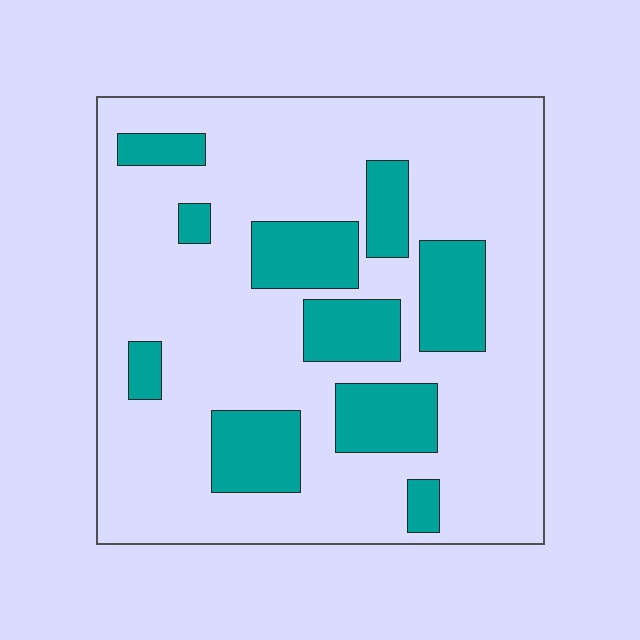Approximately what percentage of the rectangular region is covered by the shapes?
Approximately 25%.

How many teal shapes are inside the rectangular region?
10.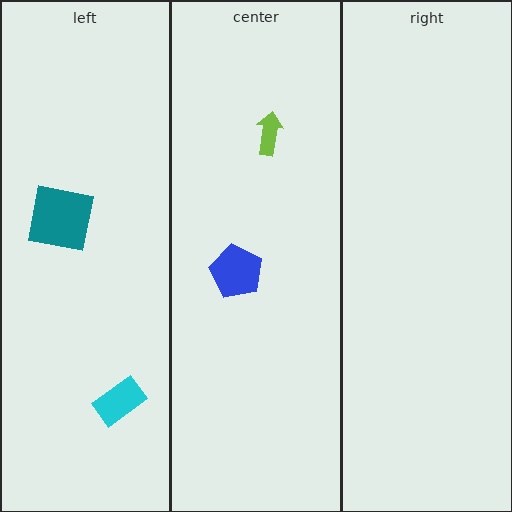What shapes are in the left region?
The teal square, the cyan rectangle.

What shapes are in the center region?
The blue pentagon, the lime arrow.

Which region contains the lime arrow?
The center region.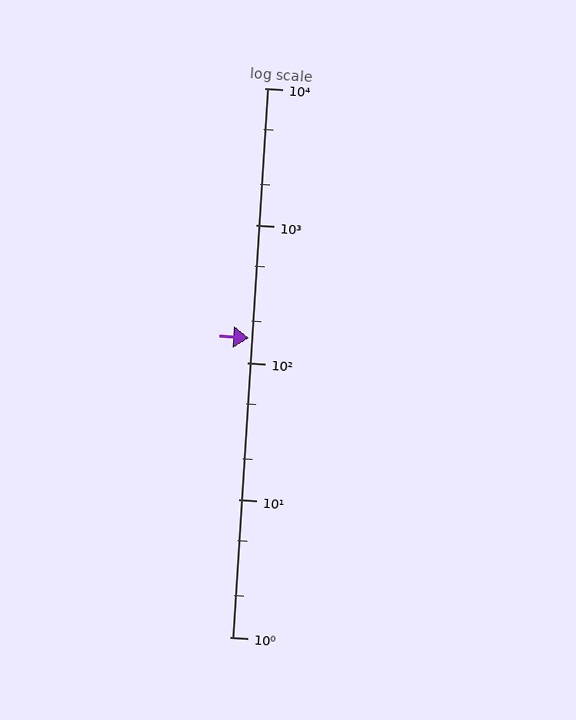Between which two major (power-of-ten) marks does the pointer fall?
The pointer is between 100 and 1000.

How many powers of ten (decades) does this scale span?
The scale spans 4 decades, from 1 to 10000.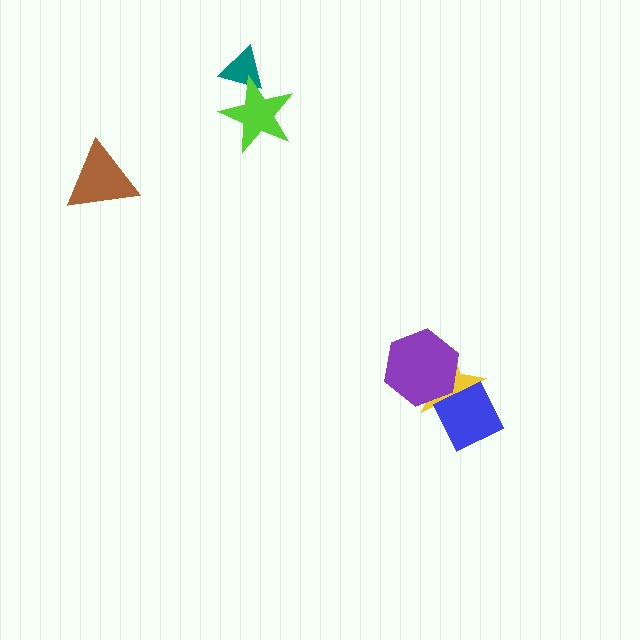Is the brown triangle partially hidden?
No, no other shape covers it.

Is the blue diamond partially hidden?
Yes, it is partially covered by another shape.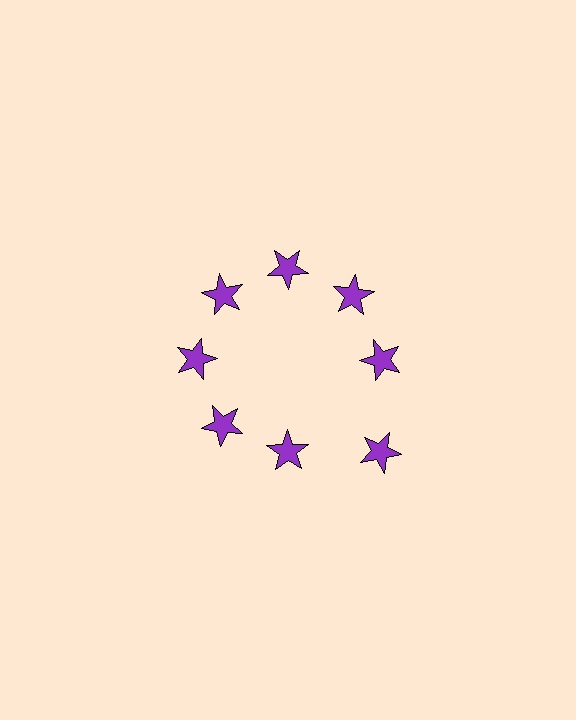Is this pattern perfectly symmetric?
No. The 8 purple stars are arranged in a ring, but one element near the 4 o'clock position is pushed outward from the center, breaking the 8-fold rotational symmetry.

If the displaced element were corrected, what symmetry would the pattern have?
It would have 8-fold rotational symmetry — the pattern would map onto itself every 45 degrees.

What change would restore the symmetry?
The symmetry would be restored by moving it inward, back onto the ring so that all 8 stars sit at equal angles and equal distance from the center.